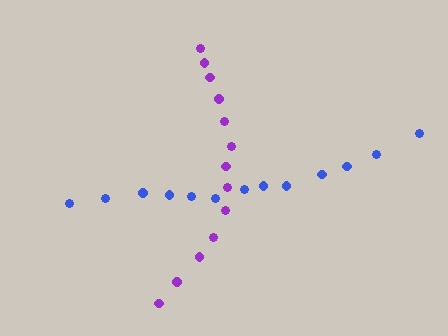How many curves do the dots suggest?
There are 2 distinct paths.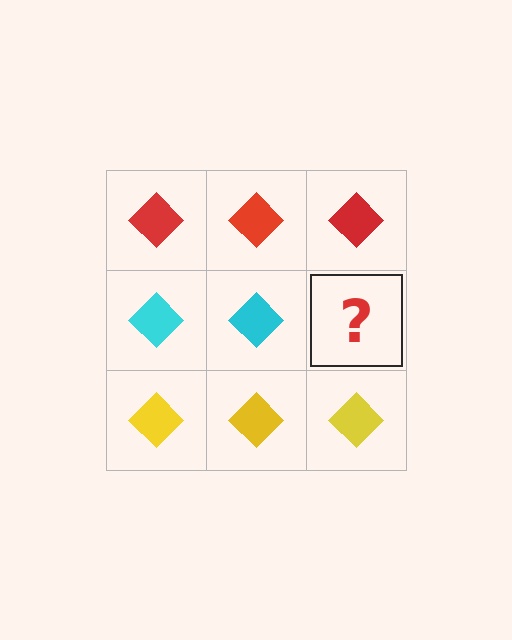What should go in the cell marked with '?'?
The missing cell should contain a cyan diamond.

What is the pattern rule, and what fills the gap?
The rule is that each row has a consistent color. The gap should be filled with a cyan diamond.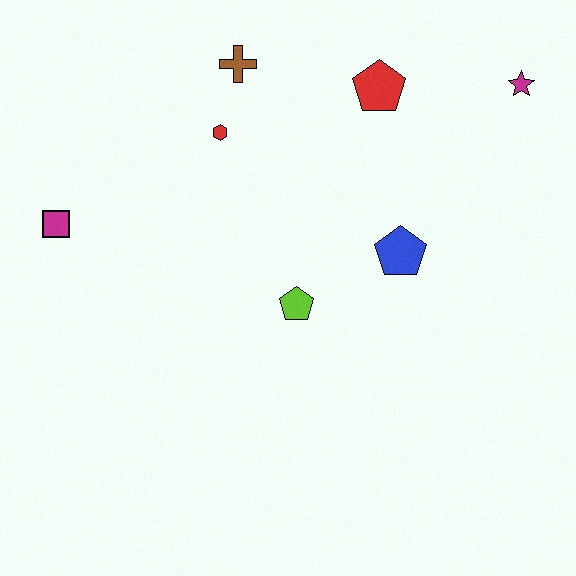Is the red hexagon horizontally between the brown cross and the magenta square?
Yes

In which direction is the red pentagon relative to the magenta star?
The red pentagon is to the left of the magenta star.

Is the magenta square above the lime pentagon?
Yes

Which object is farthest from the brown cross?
The magenta star is farthest from the brown cross.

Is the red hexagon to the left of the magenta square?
No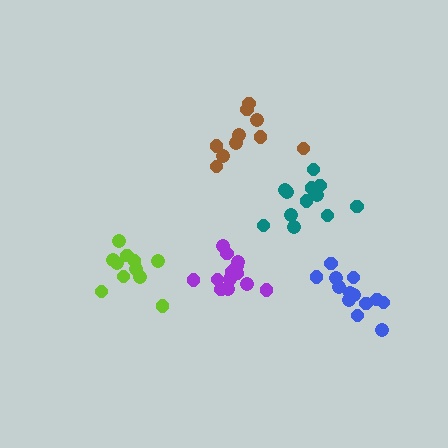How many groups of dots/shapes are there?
There are 5 groups.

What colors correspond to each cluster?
The clusters are colored: brown, purple, teal, lime, blue.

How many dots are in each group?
Group 1: 10 dots, Group 2: 13 dots, Group 3: 12 dots, Group 4: 11 dots, Group 5: 14 dots (60 total).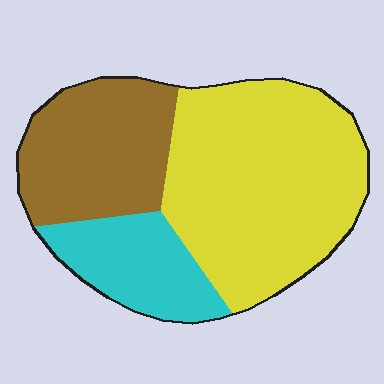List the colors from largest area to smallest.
From largest to smallest: yellow, brown, cyan.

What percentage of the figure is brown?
Brown covers around 30% of the figure.